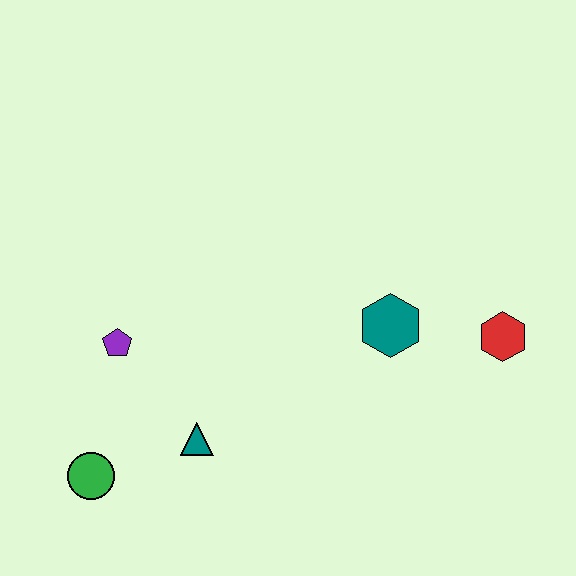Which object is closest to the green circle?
The teal triangle is closest to the green circle.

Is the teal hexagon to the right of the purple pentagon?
Yes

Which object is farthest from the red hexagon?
The green circle is farthest from the red hexagon.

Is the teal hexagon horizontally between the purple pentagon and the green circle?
No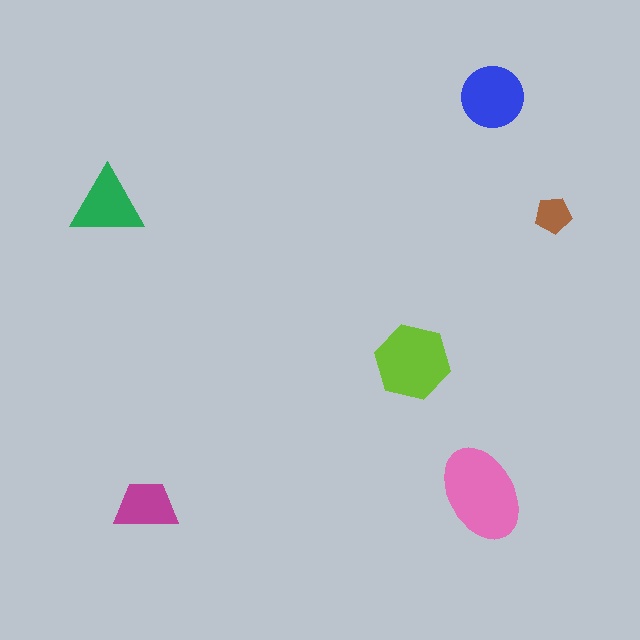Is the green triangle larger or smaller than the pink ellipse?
Smaller.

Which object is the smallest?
The brown pentagon.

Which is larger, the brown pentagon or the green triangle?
The green triangle.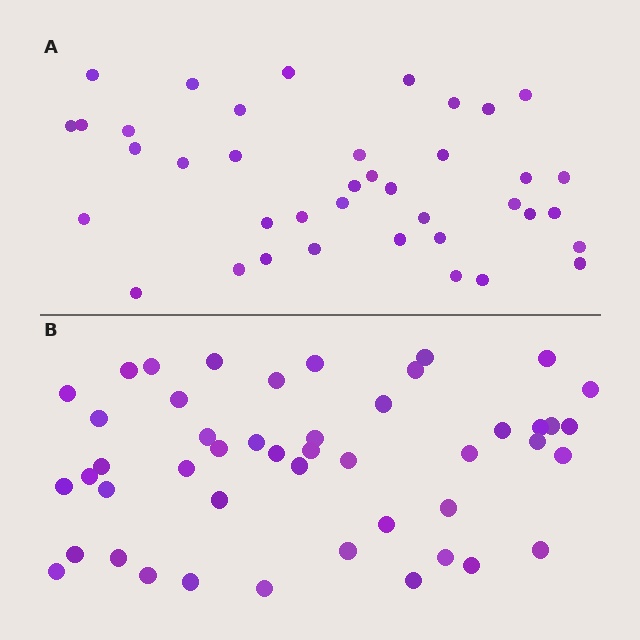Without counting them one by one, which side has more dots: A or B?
Region B (the bottom region) has more dots.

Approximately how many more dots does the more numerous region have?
Region B has roughly 8 or so more dots than region A.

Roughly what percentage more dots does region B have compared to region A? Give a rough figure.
About 20% more.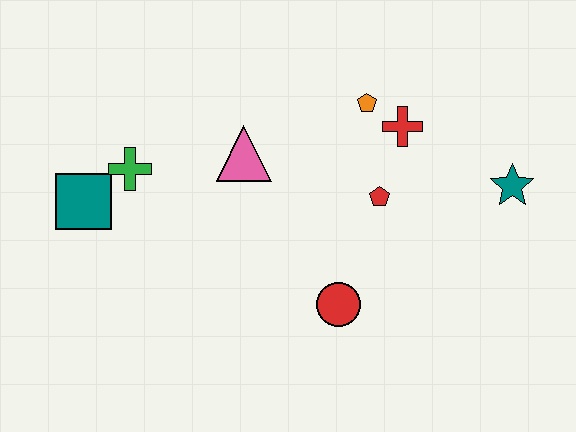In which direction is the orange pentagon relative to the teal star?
The orange pentagon is to the left of the teal star.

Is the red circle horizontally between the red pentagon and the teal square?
Yes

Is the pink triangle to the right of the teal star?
No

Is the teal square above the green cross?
No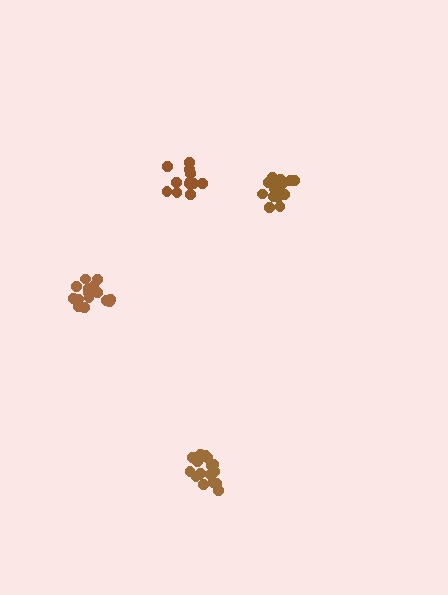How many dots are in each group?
Group 1: 18 dots, Group 2: 12 dots, Group 3: 16 dots, Group 4: 18 dots (64 total).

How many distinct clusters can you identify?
There are 4 distinct clusters.